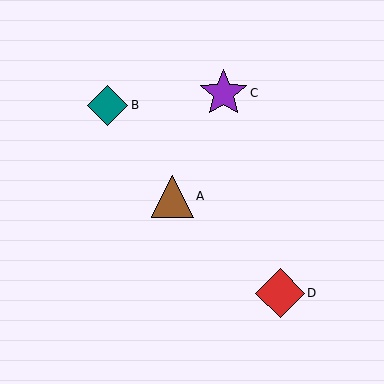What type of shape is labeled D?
Shape D is a red diamond.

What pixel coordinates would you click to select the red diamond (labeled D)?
Click at (280, 293) to select the red diamond D.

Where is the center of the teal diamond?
The center of the teal diamond is at (108, 105).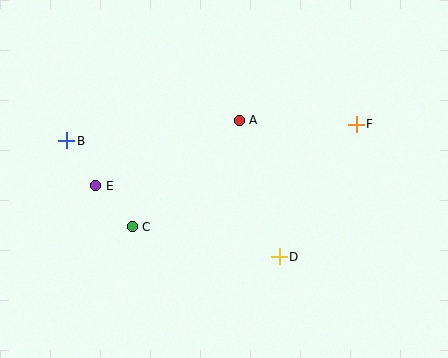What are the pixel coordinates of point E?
Point E is at (96, 186).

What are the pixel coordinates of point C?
Point C is at (132, 227).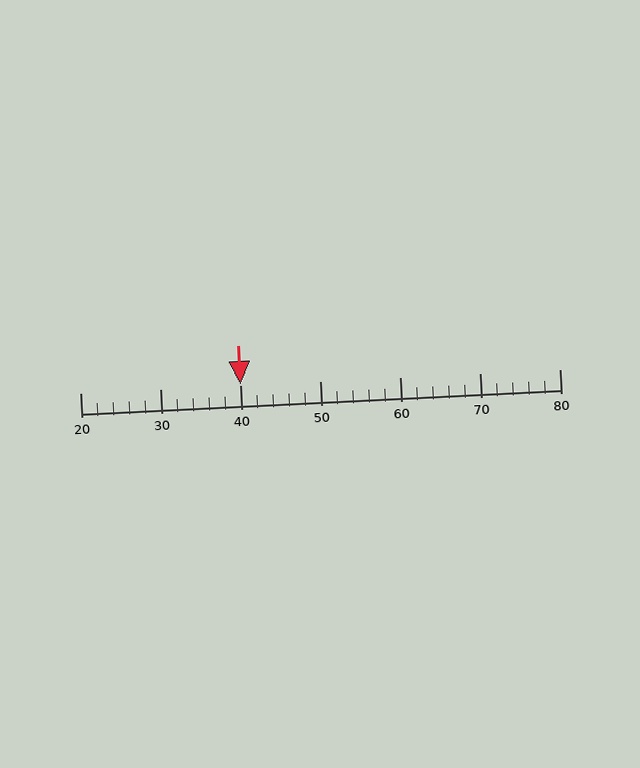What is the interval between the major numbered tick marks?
The major tick marks are spaced 10 units apart.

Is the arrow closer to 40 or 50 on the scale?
The arrow is closer to 40.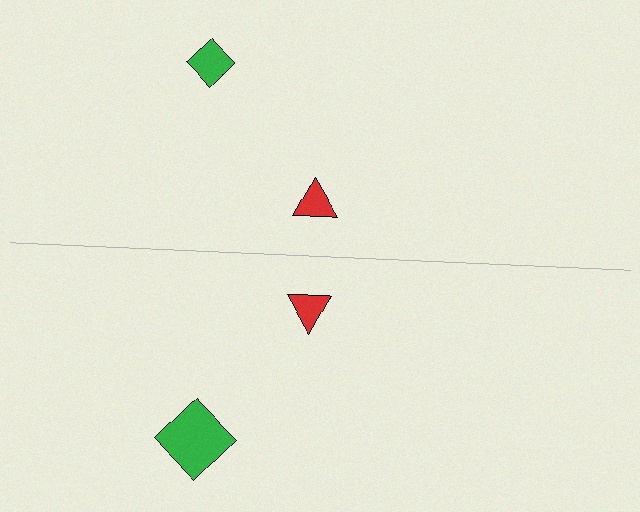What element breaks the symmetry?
The green diamond on the bottom side has a different size than its mirror counterpart.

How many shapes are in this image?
There are 4 shapes in this image.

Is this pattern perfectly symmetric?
No, the pattern is not perfectly symmetric. The green diamond on the bottom side has a different size than its mirror counterpart.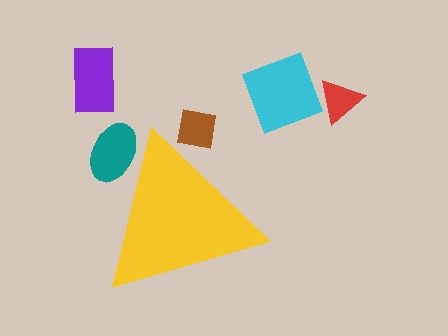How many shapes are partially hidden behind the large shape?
2 shapes are partially hidden.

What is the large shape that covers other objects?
A yellow triangle.